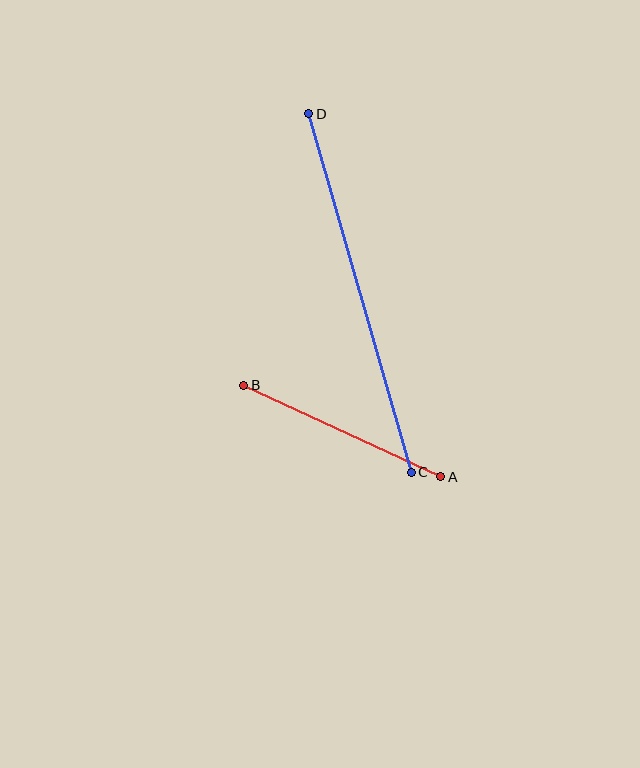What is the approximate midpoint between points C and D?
The midpoint is at approximately (360, 293) pixels.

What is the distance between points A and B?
The distance is approximately 217 pixels.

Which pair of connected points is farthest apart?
Points C and D are farthest apart.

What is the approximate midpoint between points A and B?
The midpoint is at approximately (342, 431) pixels.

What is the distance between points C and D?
The distance is approximately 373 pixels.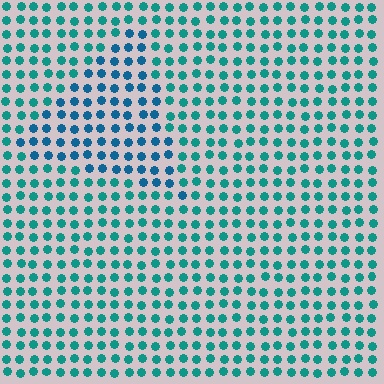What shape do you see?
I see a triangle.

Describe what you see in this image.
The image is filled with small teal elements in a uniform arrangement. A triangle-shaped region is visible where the elements are tinted to a slightly different hue, forming a subtle color boundary.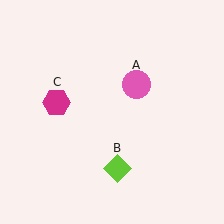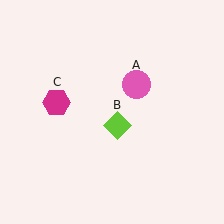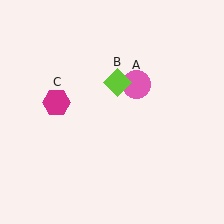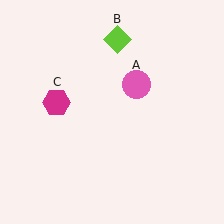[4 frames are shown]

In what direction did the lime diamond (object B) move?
The lime diamond (object B) moved up.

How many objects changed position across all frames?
1 object changed position: lime diamond (object B).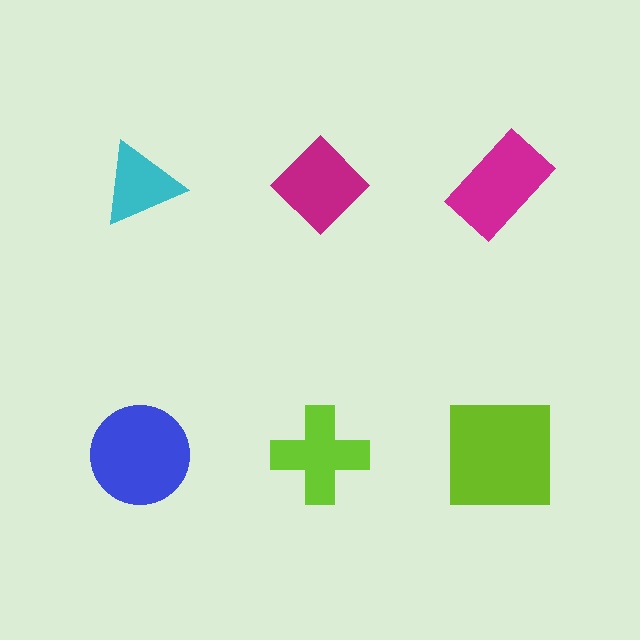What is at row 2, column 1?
A blue circle.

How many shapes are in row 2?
3 shapes.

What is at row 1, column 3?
A magenta rectangle.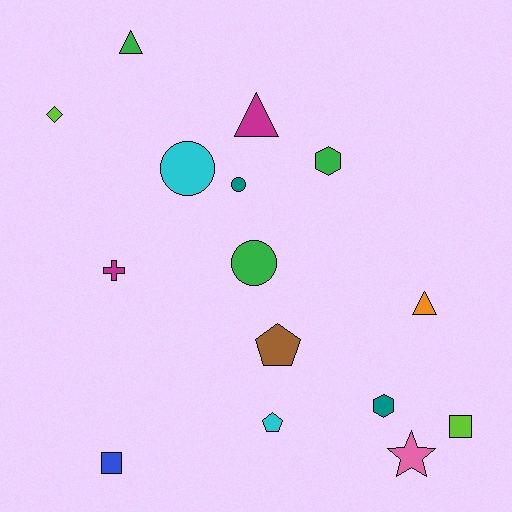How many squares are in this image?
There are 2 squares.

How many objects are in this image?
There are 15 objects.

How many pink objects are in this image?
There is 1 pink object.